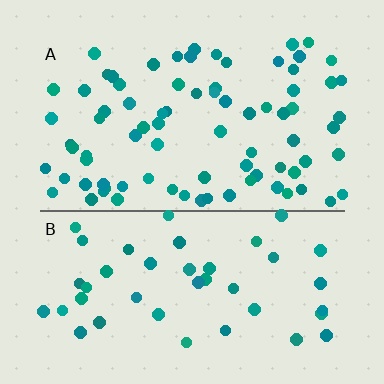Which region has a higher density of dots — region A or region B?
A (the top).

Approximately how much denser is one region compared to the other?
Approximately 1.8× — region A over region B.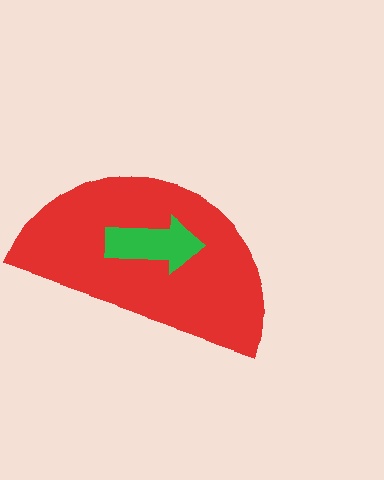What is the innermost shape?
The green arrow.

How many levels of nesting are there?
2.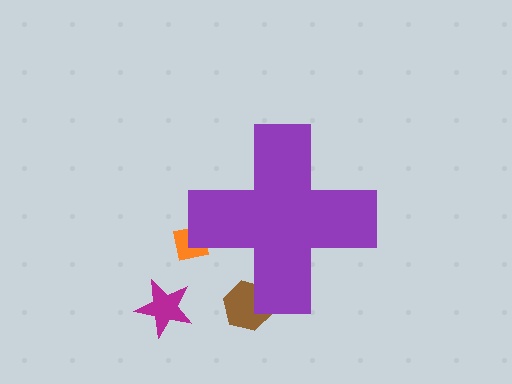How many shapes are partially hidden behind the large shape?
2 shapes are partially hidden.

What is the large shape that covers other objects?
A purple cross.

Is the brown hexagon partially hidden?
Yes, the brown hexagon is partially hidden behind the purple cross.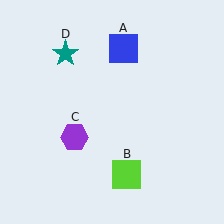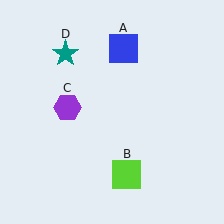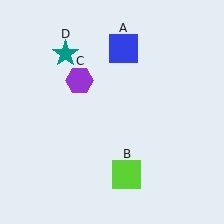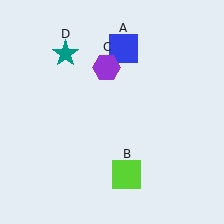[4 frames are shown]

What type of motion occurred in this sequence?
The purple hexagon (object C) rotated clockwise around the center of the scene.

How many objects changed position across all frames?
1 object changed position: purple hexagon (object C).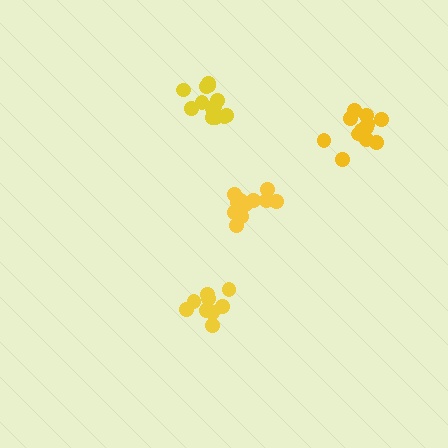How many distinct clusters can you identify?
There are 4 distinct clusters.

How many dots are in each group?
Group 1: 9 dots, Group 2: 13 dots, Group 3: 12 dots, Group 4: 13 dots (47 total).